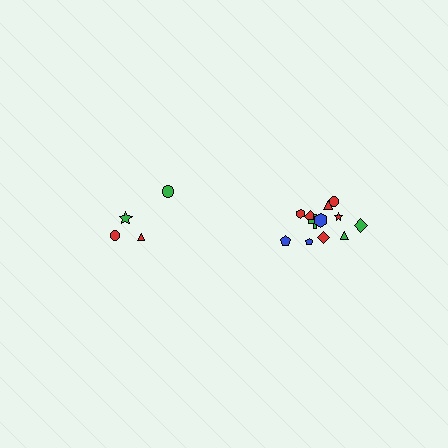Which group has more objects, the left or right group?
The right group.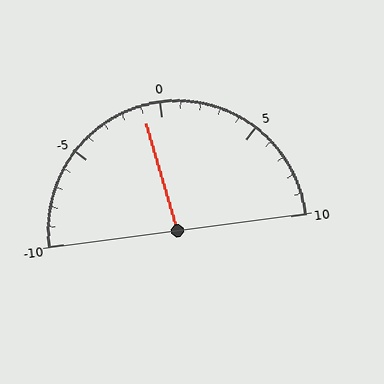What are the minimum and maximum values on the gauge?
The gauge ranges from -10 to 10.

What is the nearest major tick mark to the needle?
The nearest major tick mark is 0.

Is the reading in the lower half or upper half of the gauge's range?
The reading is in the lower half of the range (-10 to 10).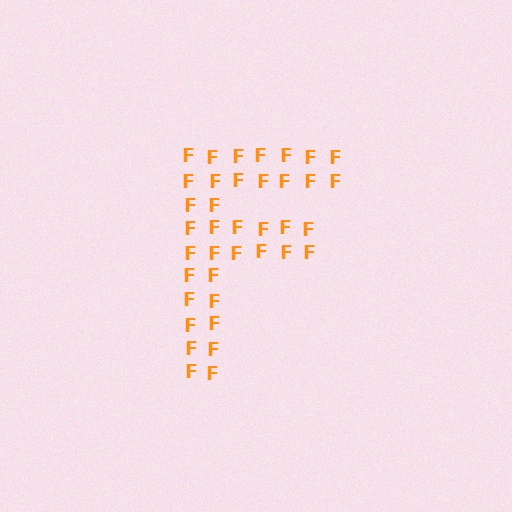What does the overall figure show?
The overall figure shows the letter F.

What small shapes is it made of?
It is made of small letter F's.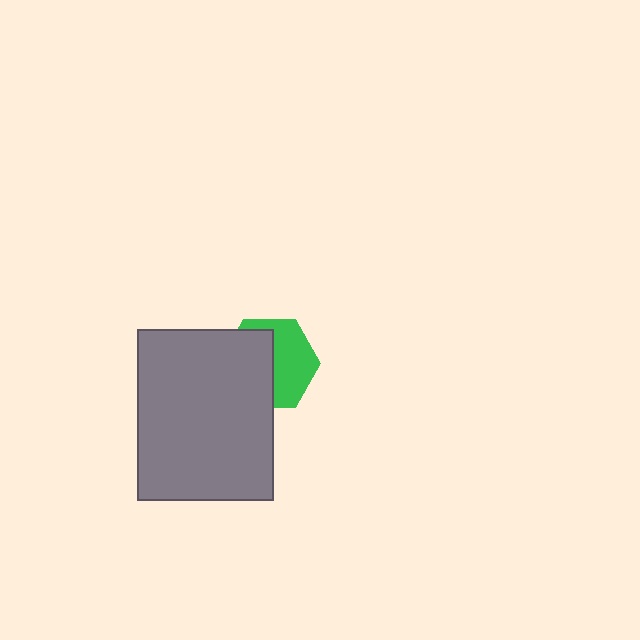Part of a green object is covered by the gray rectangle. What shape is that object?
It is a hexagon.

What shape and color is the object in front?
The object in front is a gray rectangle.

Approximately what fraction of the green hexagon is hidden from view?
Roughly 50% of the green hexagon is hidden behind the gray rectangle.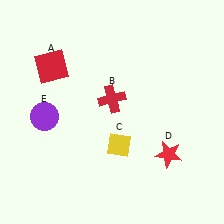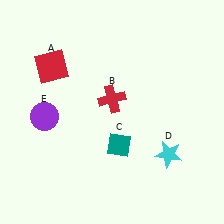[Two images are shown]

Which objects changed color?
C changed from yellow to teal. D changed from red to cyan.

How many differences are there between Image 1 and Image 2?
There are 2 differences between the two images.